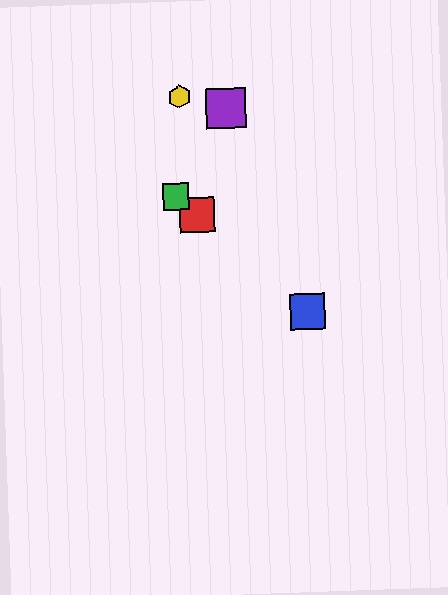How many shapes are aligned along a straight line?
3 shapes (the red square, the blue square, the green square) are aligned along a straight line.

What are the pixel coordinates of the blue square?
The blue square is at (308, 311).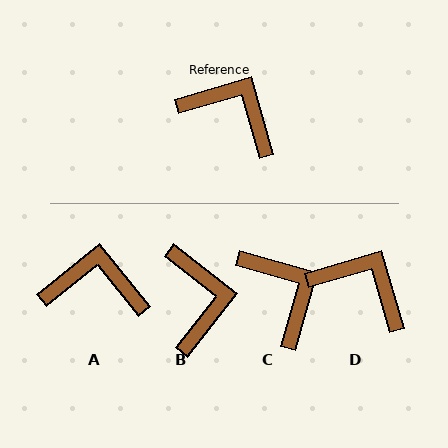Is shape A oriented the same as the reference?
No, it is off by about 23 degrees.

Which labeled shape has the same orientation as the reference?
D.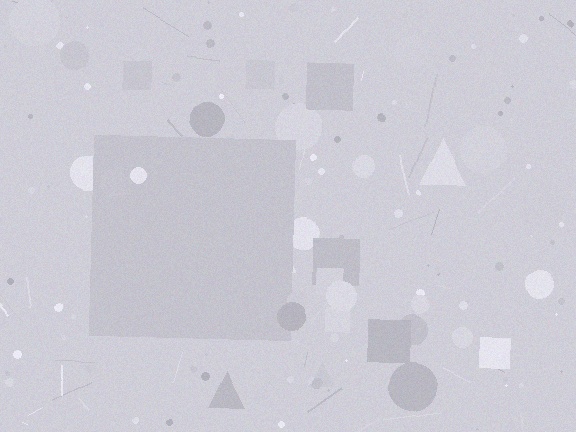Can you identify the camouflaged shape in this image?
The camouflaged shape is a square.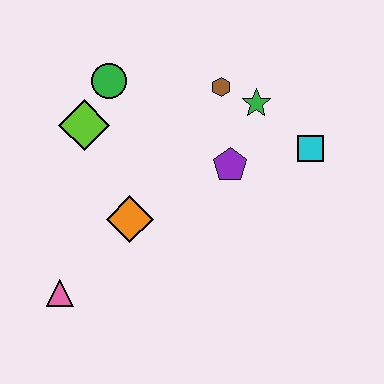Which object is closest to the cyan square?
The green star is closest to the cyan square.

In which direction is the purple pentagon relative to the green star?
The purple pentagon is below the green star.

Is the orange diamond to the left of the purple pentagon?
Yes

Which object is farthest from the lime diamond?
The cyan square is farthest from the lime diamond.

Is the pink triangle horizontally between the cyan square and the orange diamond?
No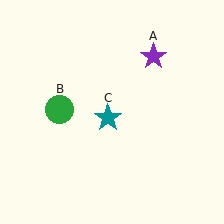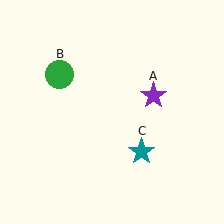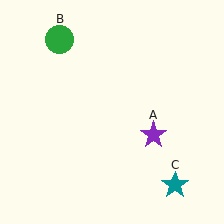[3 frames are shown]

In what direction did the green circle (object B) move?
The green circle (object B) moved up.